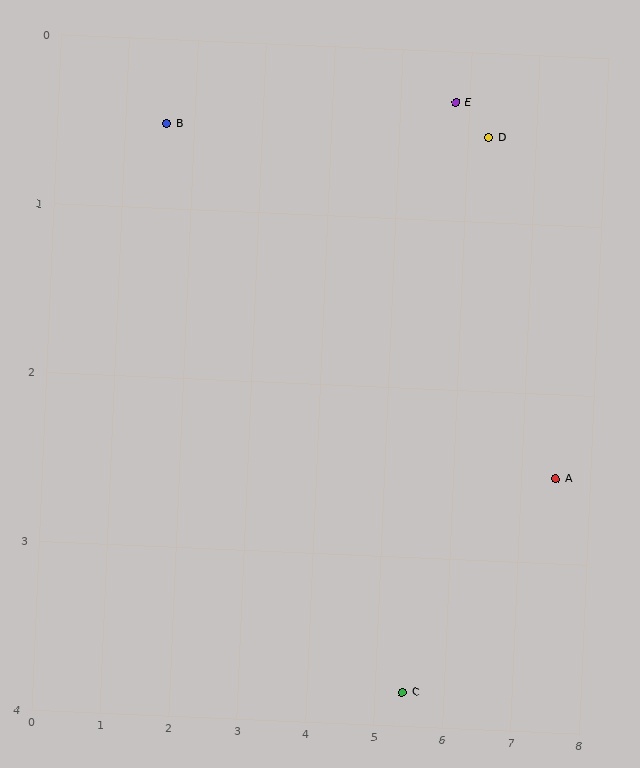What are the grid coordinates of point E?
Point E is at approximately (5.8, 0.3).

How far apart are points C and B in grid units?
Points C and B are about 5.0 grid units apart.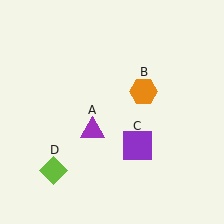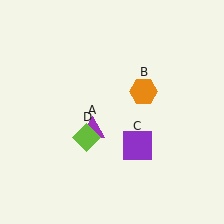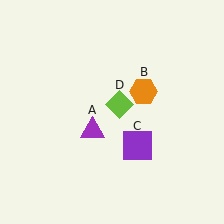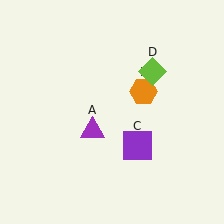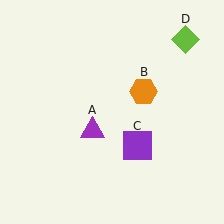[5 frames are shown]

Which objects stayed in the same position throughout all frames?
Purple triangle (object A) and orange hexagon (object B) and purple square (object C) remained stationary.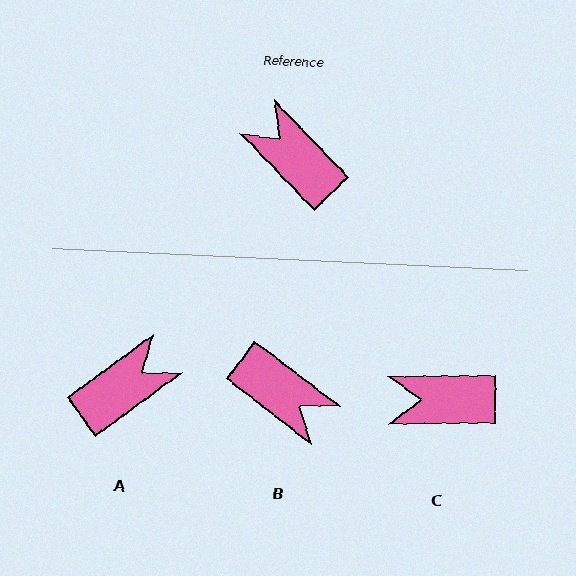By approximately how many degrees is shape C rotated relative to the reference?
Approximately 47 degrees counter-clockwise.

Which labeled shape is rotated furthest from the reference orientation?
B, about 172 degrees away.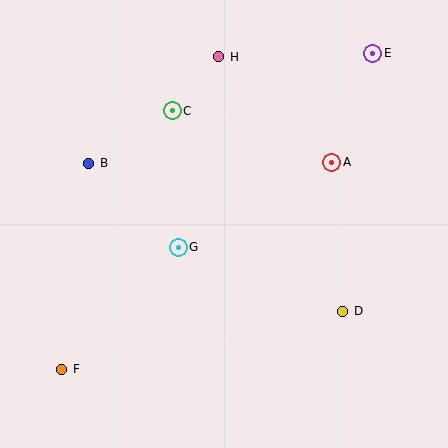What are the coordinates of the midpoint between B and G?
The midpoint between B and G is at (133, 205).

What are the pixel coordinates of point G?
Point G is at (178, 247).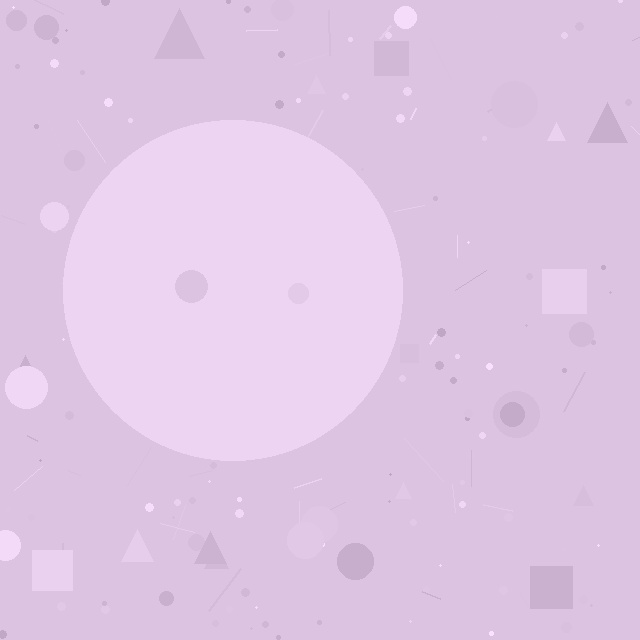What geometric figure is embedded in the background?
A circle is embedded in the background.